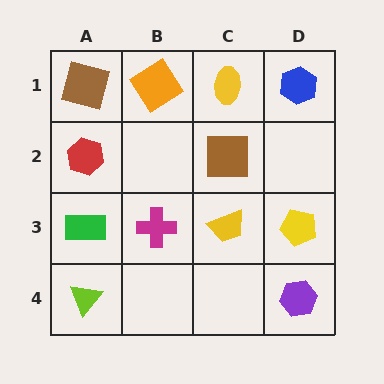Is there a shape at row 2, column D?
No, that cell is empty.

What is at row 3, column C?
A yellow trapezoid.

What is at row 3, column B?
A magenta cross.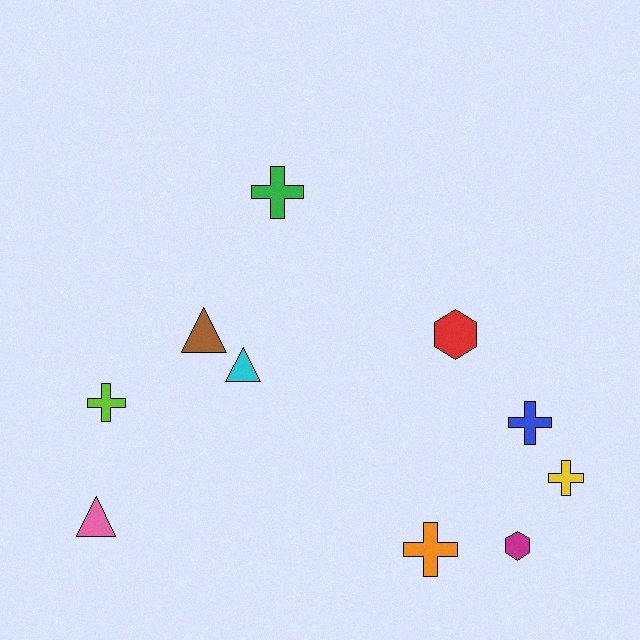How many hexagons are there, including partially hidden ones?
There are 2 hexagons.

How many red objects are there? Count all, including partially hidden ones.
There is 1 red object.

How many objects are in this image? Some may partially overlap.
There are 10 objects.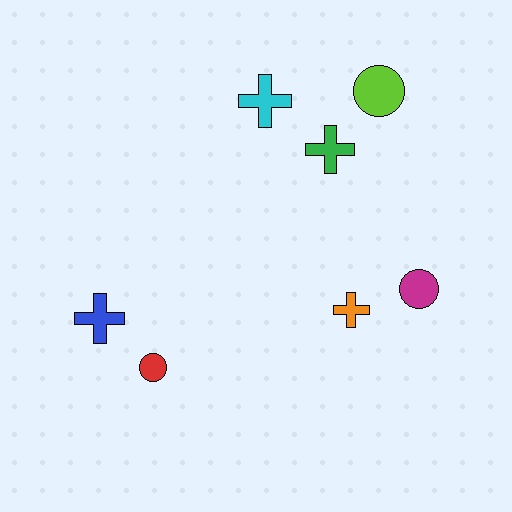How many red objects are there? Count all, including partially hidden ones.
There is 1 red object.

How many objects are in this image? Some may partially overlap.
There are 7 objects.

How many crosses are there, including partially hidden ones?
There are 4 crosses.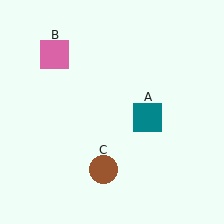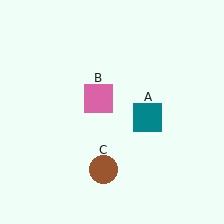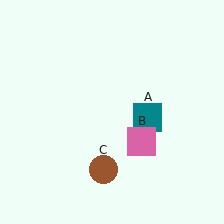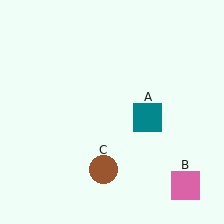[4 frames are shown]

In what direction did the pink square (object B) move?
The pink square (object B) moved down and to the right.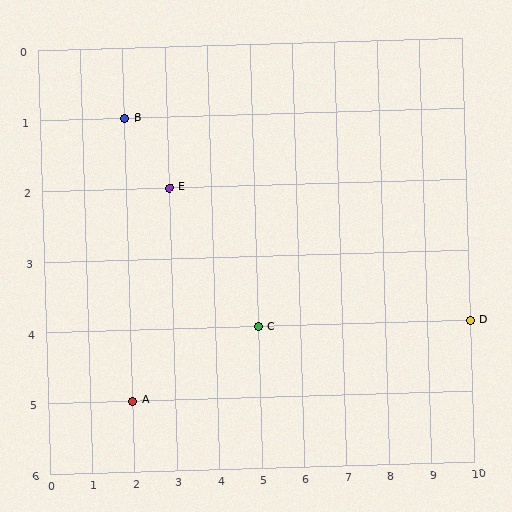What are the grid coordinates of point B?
Point B is at grid coordinates (2, 1).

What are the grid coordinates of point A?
Point A is at grid coordinates (2, 5).